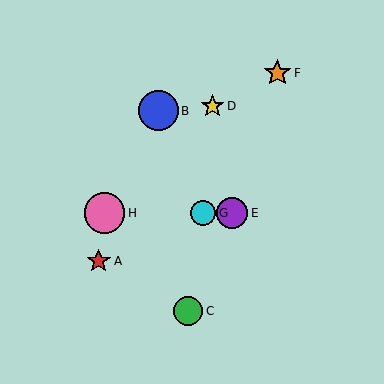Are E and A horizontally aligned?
No, E is at y≈213 and A is at y≈261.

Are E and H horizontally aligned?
Yes, both are at y≈213.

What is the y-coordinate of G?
Object G is at y≈213.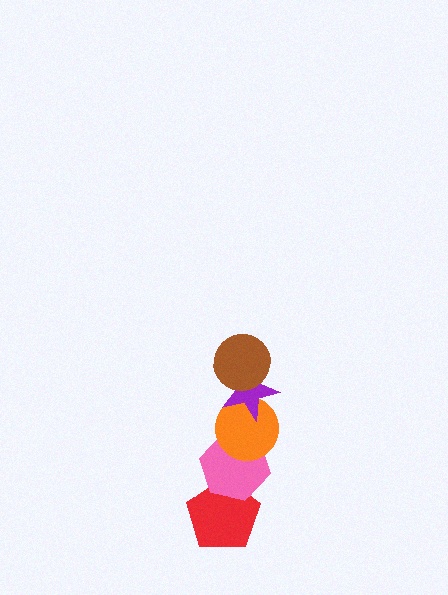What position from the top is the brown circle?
The brown circle is 1st from the top.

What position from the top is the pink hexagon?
The pink hexagon is 4th from the top.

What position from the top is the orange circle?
The orange circle is 3rd from the top.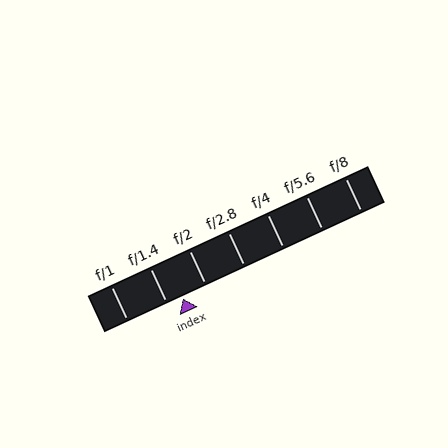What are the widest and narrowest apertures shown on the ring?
The widest aperture shown is f/1 and the narrowest is f/8.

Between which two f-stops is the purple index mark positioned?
The index mark is between f/1.4 and f/2.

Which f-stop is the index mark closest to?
The index mark is closest to f/1.4.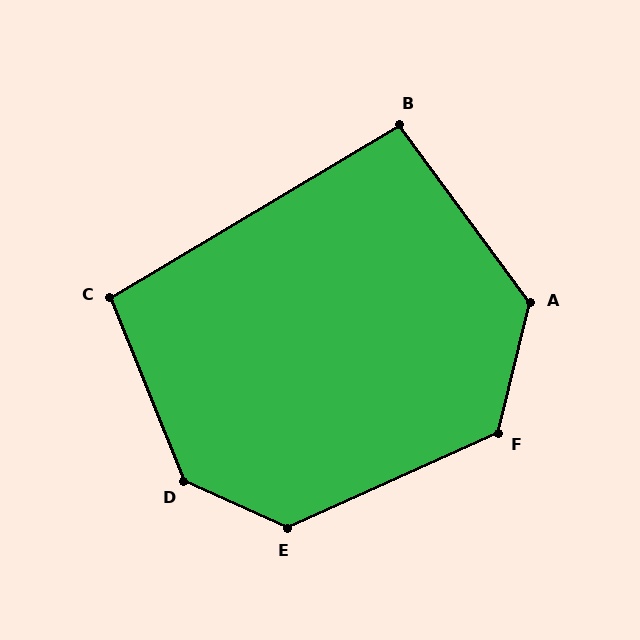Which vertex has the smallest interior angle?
B, at approximately 95 degrees.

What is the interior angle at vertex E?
Approximately 131 degrees (obtuse).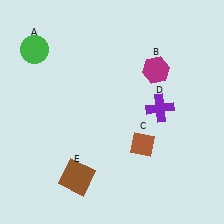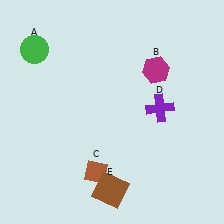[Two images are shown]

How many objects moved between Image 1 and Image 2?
2 objects moved between the two images.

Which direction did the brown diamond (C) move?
The brown diamond (C) moved left.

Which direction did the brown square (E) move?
The brown square (E) moved right.